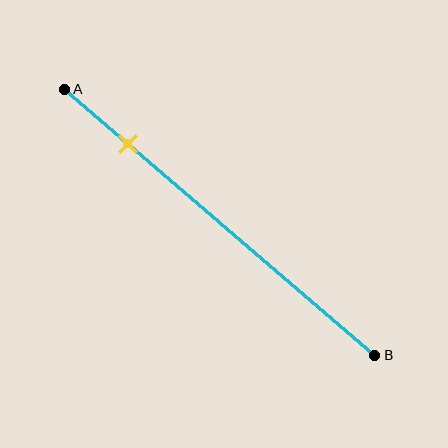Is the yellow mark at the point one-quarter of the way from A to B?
No, the mark is at about 20% from A, not at the 25% one-quarter point.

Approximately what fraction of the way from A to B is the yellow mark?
The yellow mark is approximately 20% of the way from A to B.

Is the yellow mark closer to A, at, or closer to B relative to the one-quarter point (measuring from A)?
The yellow mark is closer to point A than the one-quarter point of segment AB.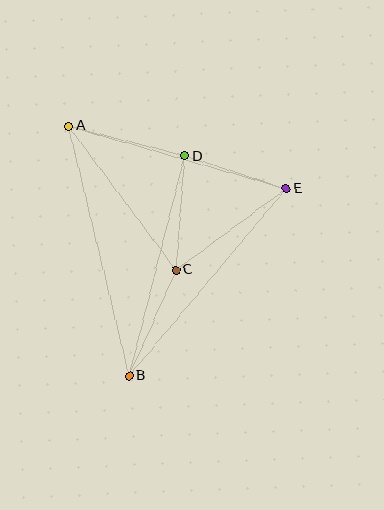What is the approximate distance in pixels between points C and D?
The distance between C and D is approximately 114 pixels.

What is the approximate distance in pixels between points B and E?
The distance between B and E is approximately 245 pixels.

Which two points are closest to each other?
Points D and E are closest to each other.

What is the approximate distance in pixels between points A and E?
The distance between A and E is approximately 226 pixels.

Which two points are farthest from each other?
Points A and B are farthest from each other.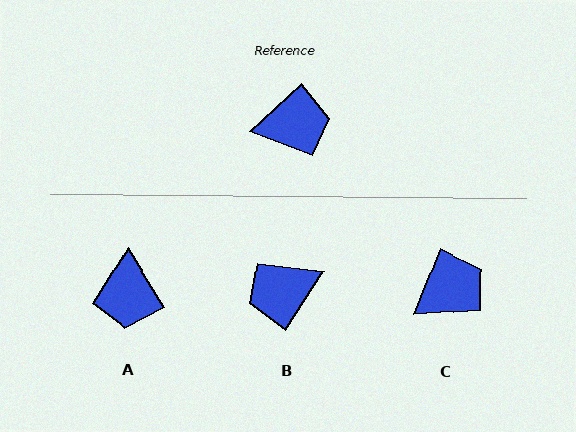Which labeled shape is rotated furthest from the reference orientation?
B, about 166 degrees away.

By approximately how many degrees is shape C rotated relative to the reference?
Approximately 25 degrees counter-clockwise.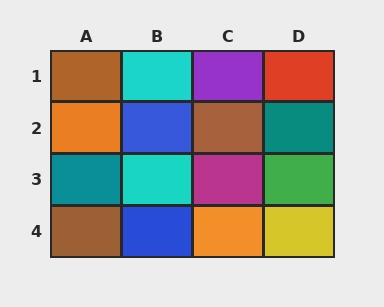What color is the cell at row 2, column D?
Teal.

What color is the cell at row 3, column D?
Green.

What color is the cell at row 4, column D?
Yellow.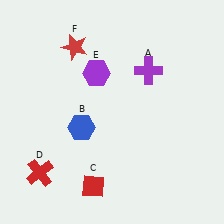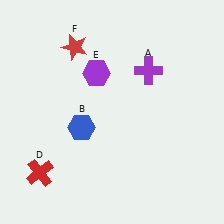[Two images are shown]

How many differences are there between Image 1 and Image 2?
There is 1 difference between the two images.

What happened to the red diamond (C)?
The red diamond (C) was removed in Image 2. It was in the bottom-left area of Image 1.